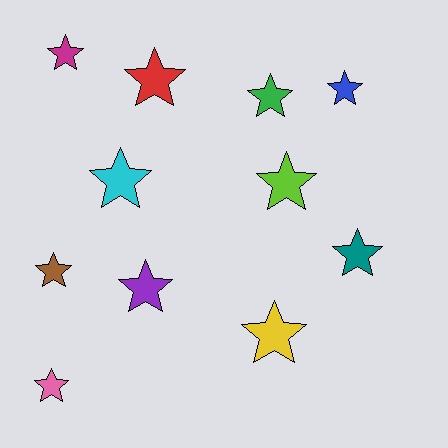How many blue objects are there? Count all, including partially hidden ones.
There is 1 blue object.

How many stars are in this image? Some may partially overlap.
There are 11 stars.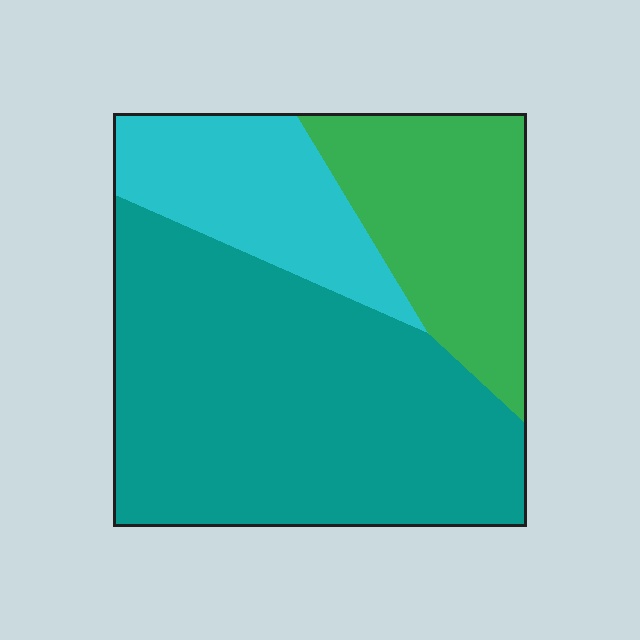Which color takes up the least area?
Cyan, at roughly 20%.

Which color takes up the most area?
Teal, at roughly 55%.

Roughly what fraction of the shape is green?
Green takes up less than a quarter of the shape.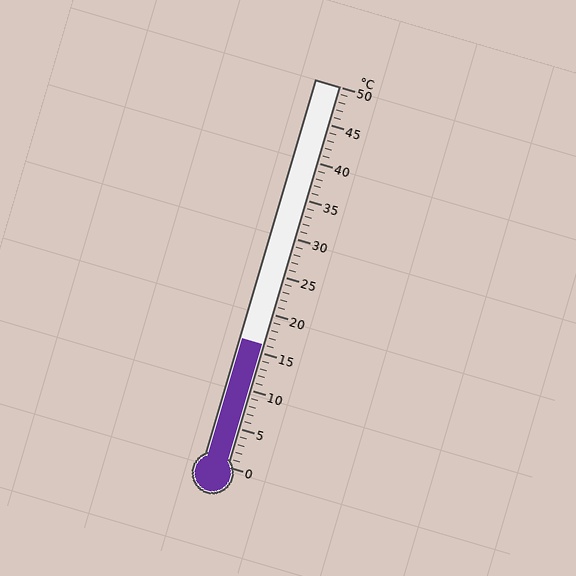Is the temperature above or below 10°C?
The temperature is above 10°C.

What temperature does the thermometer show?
The thermometer shows approximately 16°C.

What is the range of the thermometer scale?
The thermometer scale ranges from 0°C to 50°C.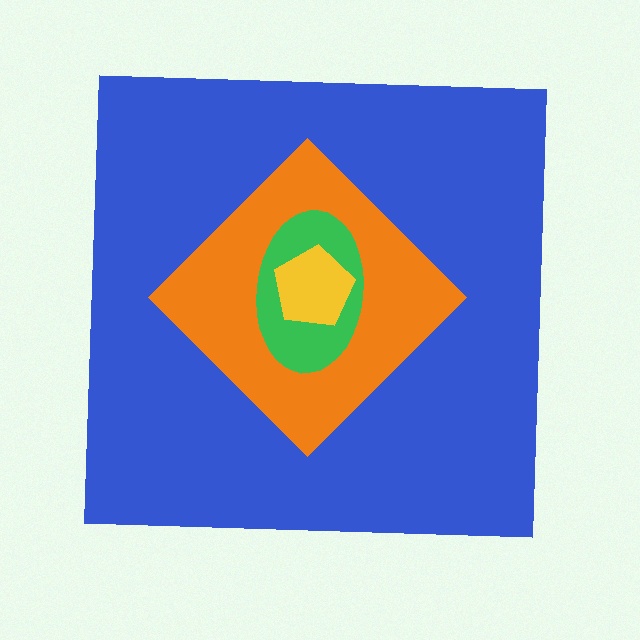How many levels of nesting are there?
4.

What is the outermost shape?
The blue square.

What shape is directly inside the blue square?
The orange diamond.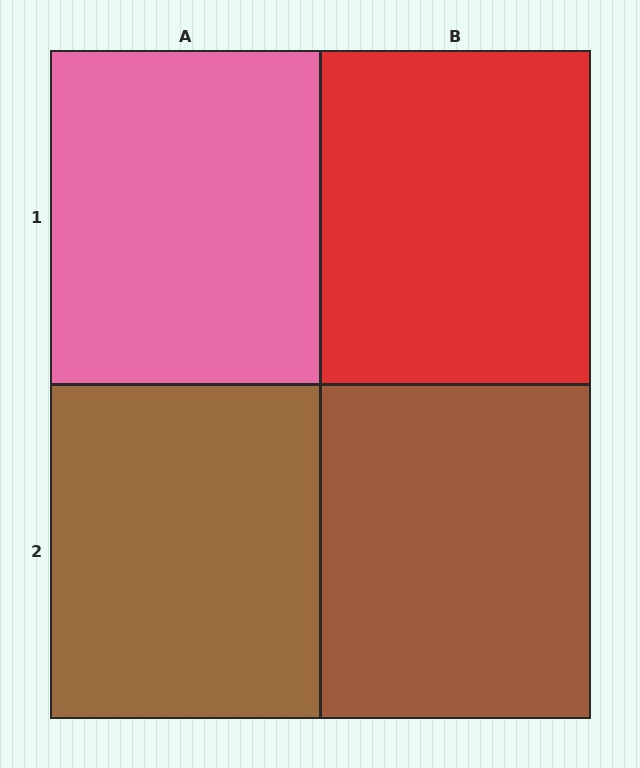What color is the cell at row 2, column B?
Brown.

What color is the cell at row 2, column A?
Brown.